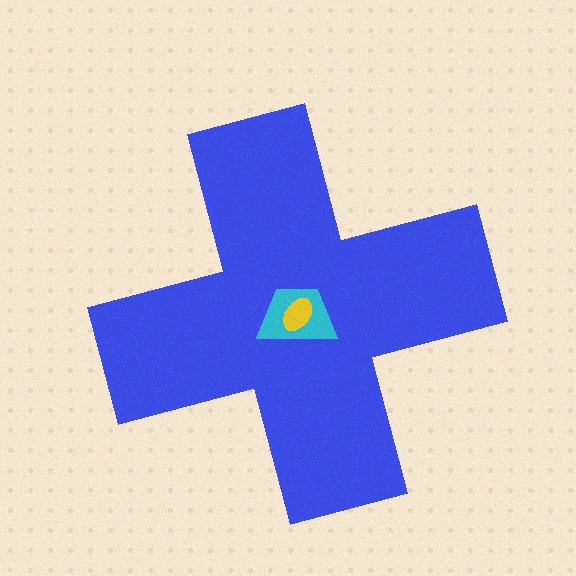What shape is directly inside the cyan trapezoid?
The yellow ellipse.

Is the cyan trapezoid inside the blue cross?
Yes.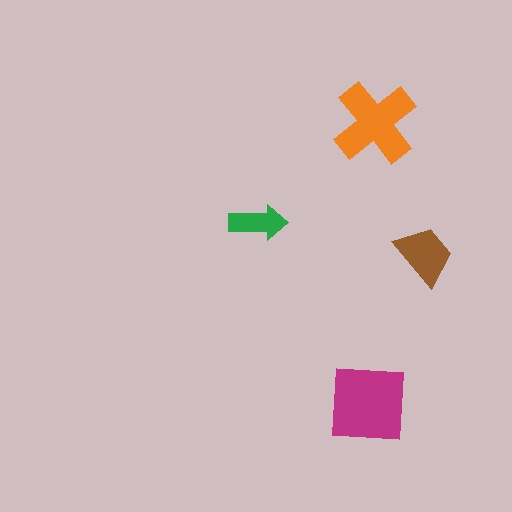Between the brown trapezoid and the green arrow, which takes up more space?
The brown trapezoid.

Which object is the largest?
The magenta square.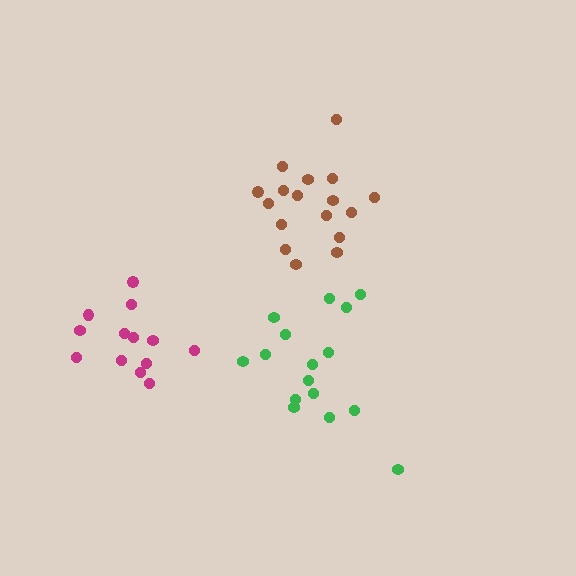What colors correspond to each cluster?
The clusters are colored: brown, magenta, green.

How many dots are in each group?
Group 1: 17 dots, Group 2: 13 dots, Group 3: 16 dots (46 total).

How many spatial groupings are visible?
There are 3 spatial groupings.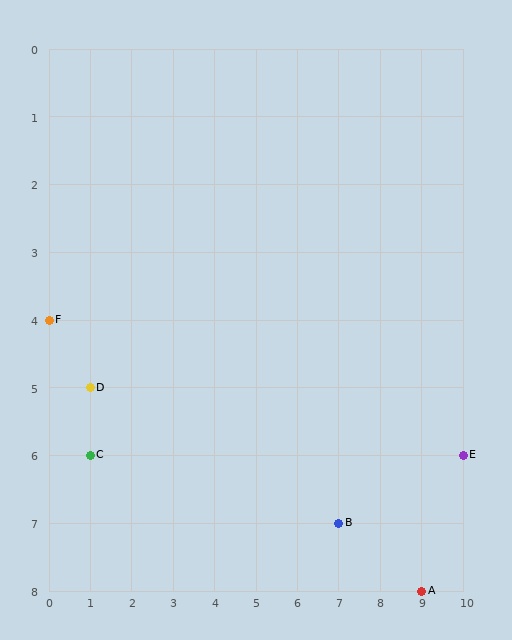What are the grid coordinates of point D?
Point D is at grid coordinates (1, 5).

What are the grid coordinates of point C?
Point C is at grid coordinates (1, 6).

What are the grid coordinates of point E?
Point E is at grid coordinates (10, 6).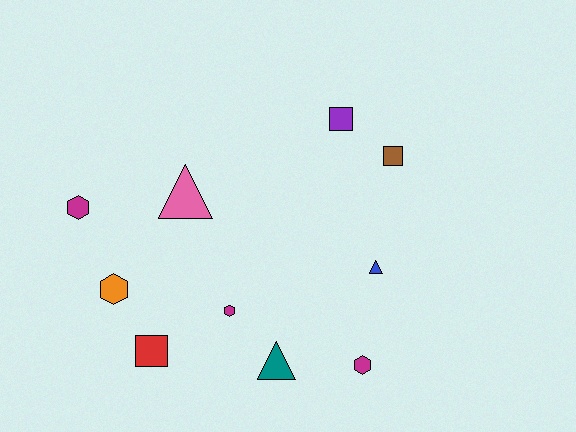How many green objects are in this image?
There are no green objects.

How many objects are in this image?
There are 10 objects.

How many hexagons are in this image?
There are 4 hexagons.